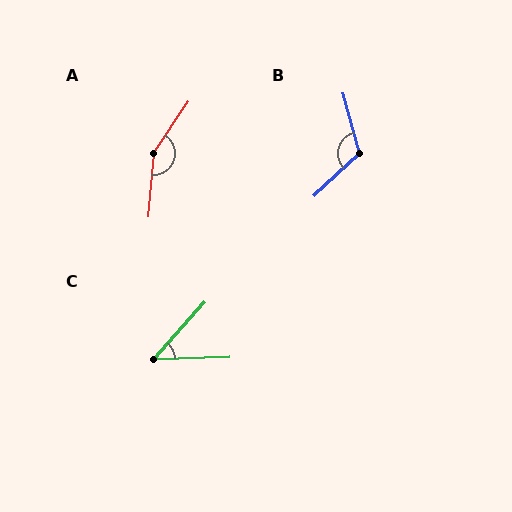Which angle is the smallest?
C, at approximately 47 degrees.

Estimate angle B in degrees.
Approximately 118 degrees.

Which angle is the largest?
A, at approximately 151 degrees.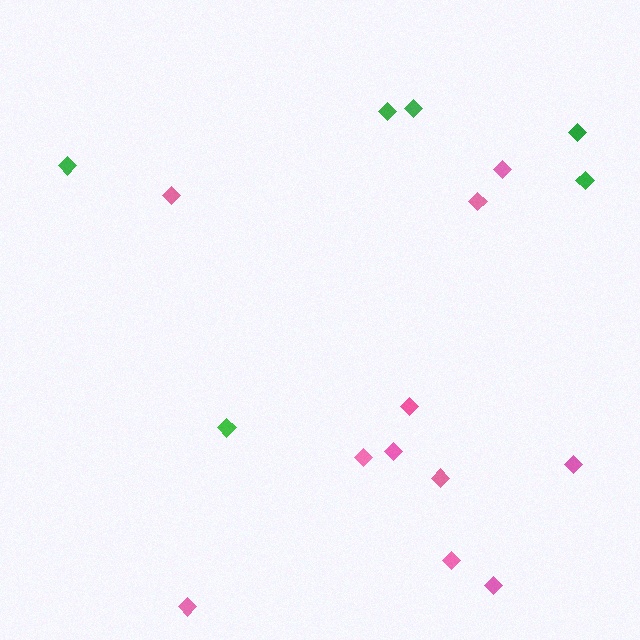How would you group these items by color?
There are 2 groups: one group of green diamonds (6) and one group of pink diamonds (11).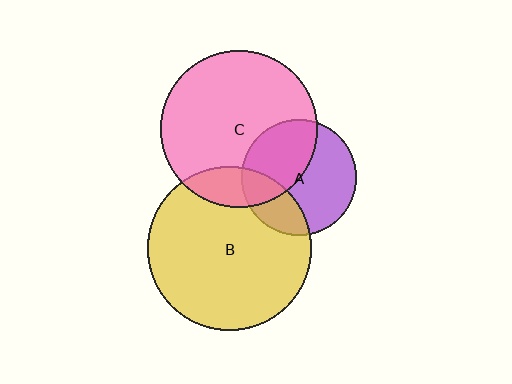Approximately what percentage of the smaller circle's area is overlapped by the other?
Approximately 45%.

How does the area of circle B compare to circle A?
Approximately 2.0 times.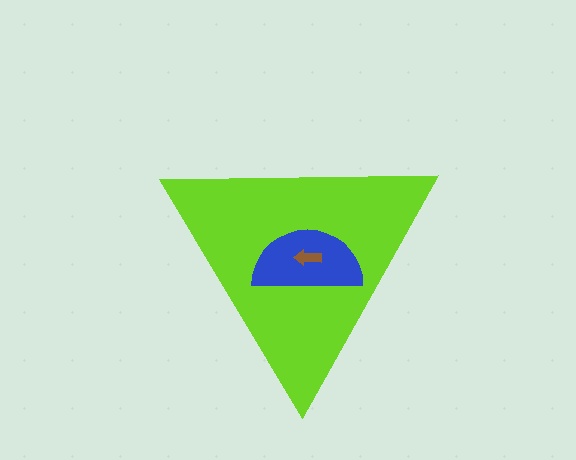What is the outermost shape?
The lime triangle.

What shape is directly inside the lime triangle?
The blue semicircle.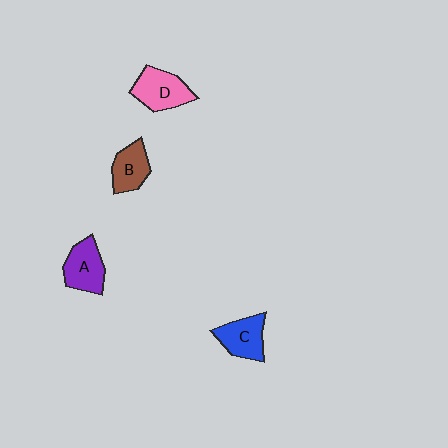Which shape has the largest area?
Shape D (pink).